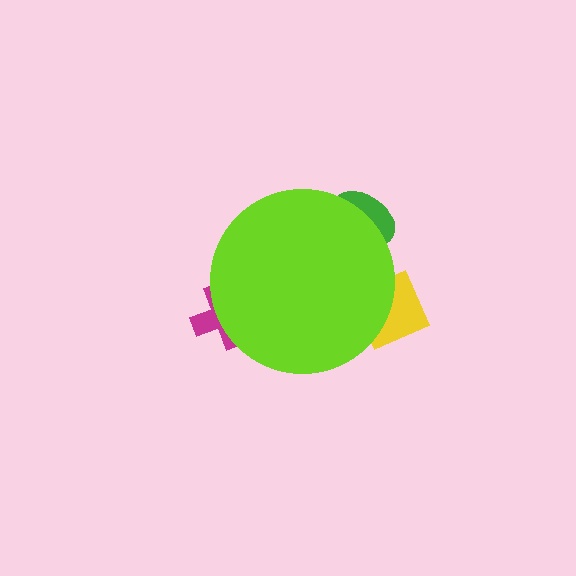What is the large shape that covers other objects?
A lime circle.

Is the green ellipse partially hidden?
Yes, the green ellipse is partially hidden behind the lime circle.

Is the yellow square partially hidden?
Yes, the yellow square is partially hidden behind the lime circle.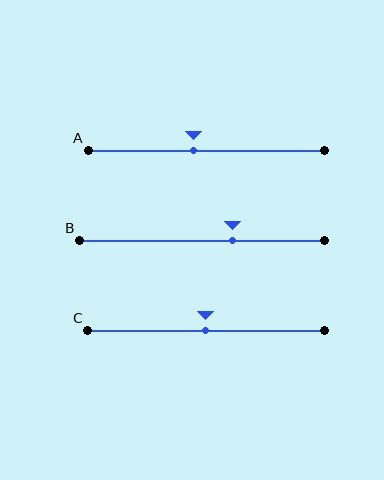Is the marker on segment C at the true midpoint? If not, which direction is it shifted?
Yes, the marker on segment C is at the true midpoint.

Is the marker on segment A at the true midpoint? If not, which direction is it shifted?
No, the marker on segment A is shifted to the left by about 5% of the segment length.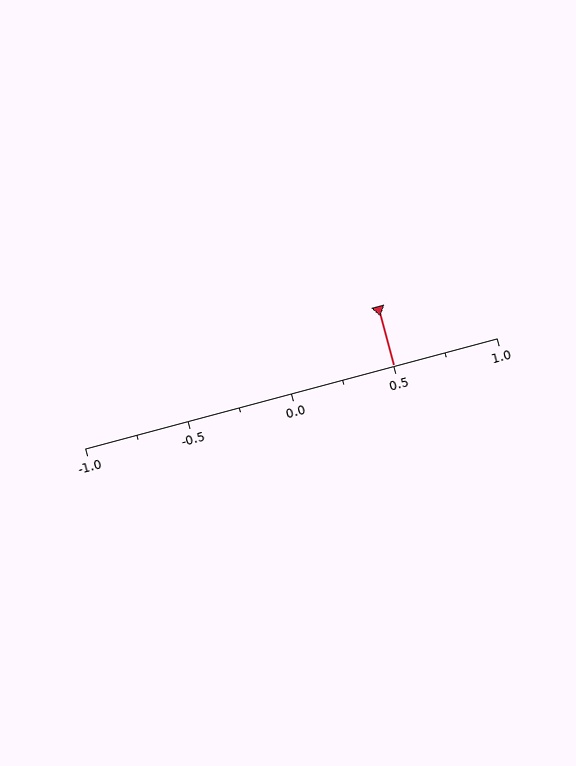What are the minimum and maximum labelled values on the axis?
The axis runs from -1.0 to 1.0.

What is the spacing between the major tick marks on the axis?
The major ticks are spaced 0.5 apart.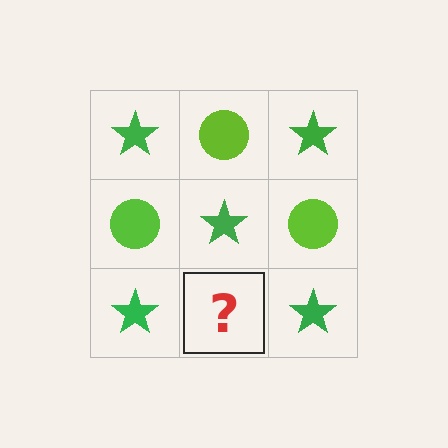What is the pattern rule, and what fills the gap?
The rule is that it alternates green star and lime circle in a checkerboard pattern. The gap should be filled with a lime circle.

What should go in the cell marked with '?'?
The missing cell should contain a lime circle.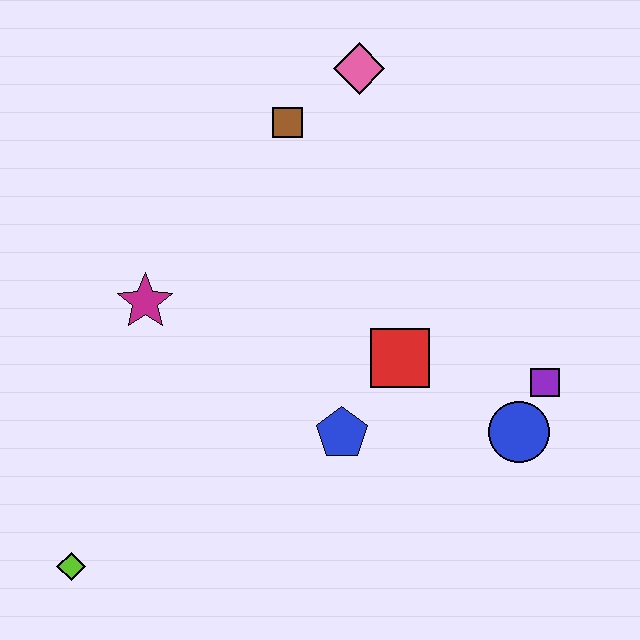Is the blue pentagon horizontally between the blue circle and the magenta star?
Yes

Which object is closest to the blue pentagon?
The red square is closest to the blue pentagon.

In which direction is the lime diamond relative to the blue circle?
The lime diamond is to the left of the blue circle.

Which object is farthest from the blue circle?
The lime diamond is farthest from the blue circle.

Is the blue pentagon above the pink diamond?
No